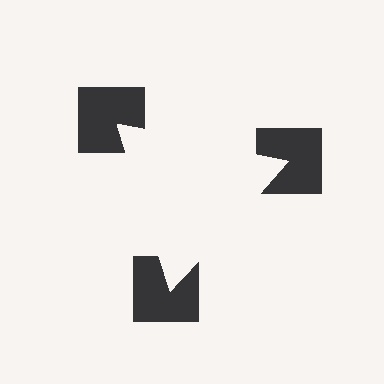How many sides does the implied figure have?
3 sides.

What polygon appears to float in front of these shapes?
An illusory triangle — its edges are inferred from the aligned wedge cuts in the notched squares, not physically drawn.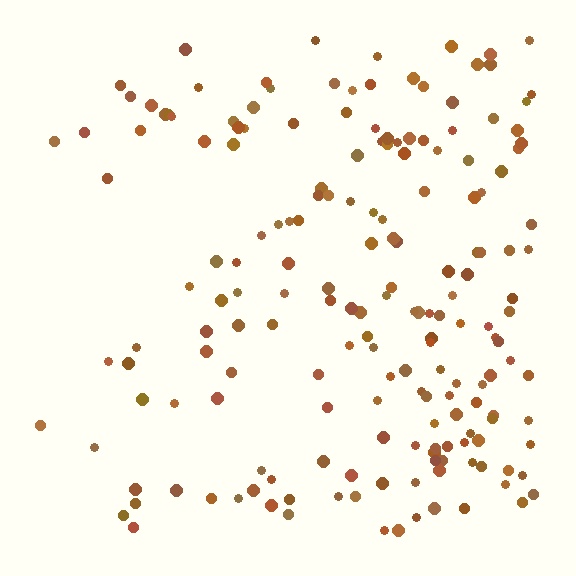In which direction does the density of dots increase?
From left to right, with the right side densest.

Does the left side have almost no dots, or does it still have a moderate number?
Still a moderate number, just noticeably fewer than the right.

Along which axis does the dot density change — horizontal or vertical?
Horizontal.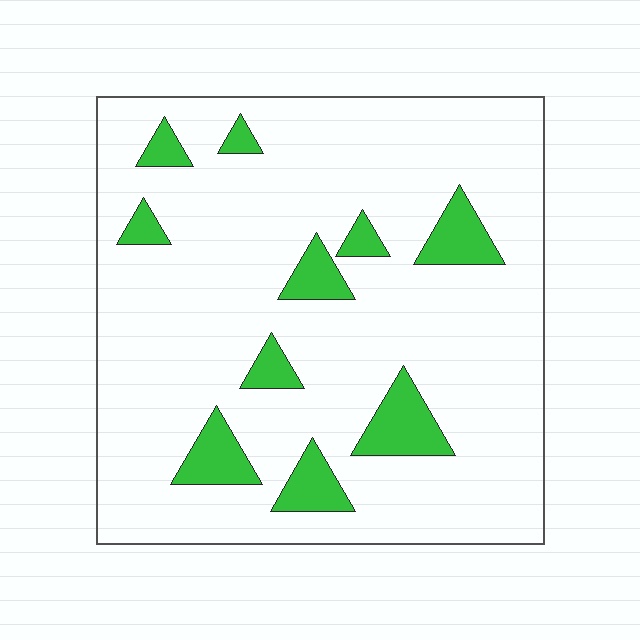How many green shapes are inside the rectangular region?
10.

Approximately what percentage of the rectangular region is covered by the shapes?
Approximately 15%.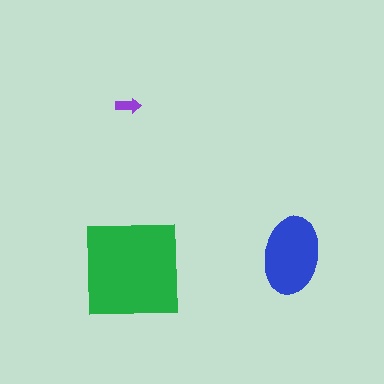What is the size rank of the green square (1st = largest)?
1st.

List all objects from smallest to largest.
The purple arrow, the blue ellipse, the green square.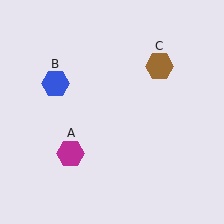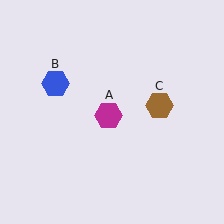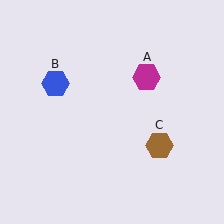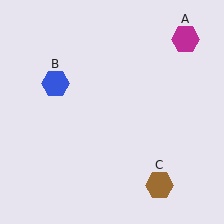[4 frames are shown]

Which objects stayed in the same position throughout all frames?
Blue hexagon (object B) remained stationary.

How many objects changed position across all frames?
2 objects changed position: magenta hexagon (object A), brown hexagon (object C).